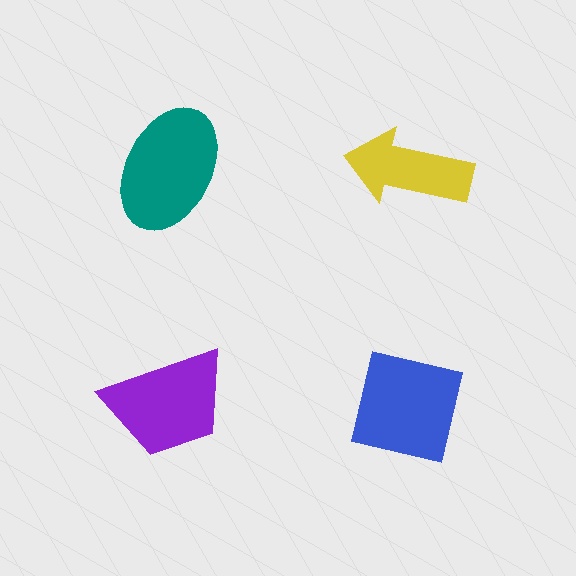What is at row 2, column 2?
A blue square.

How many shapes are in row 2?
2 shapes.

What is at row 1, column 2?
A yellow arrow.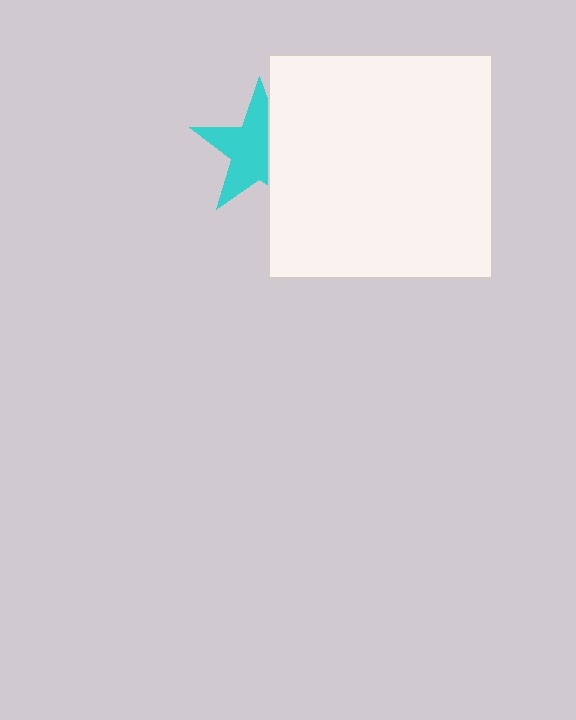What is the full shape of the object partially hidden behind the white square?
The partially hidden object is a cyan star.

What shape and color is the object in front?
The object in front is a white square.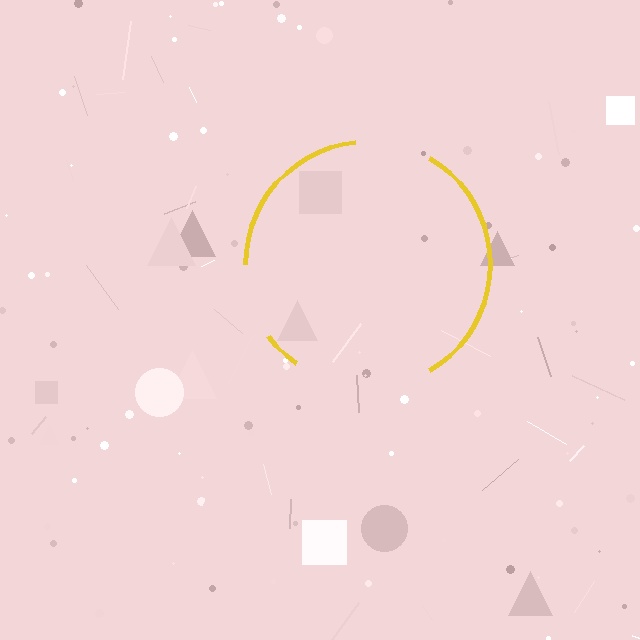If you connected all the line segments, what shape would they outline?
They would outline a circle.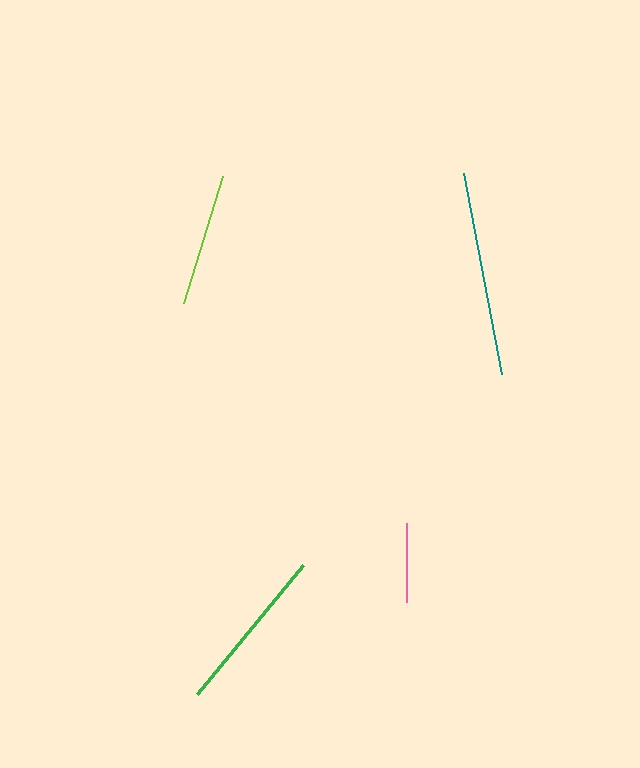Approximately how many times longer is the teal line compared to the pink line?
The teal line is approximately 2.6 times the length of the pink line.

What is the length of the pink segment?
The pink segment is approximately 79 pixels long.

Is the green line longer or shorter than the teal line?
The teal line is longer than the green line.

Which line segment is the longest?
The teal line is the longest at approximately 204 pixels.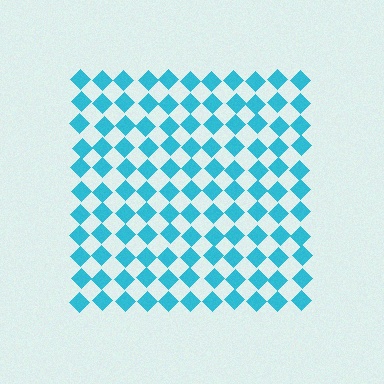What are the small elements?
The small elements are diamonds.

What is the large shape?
The large shape is a square.